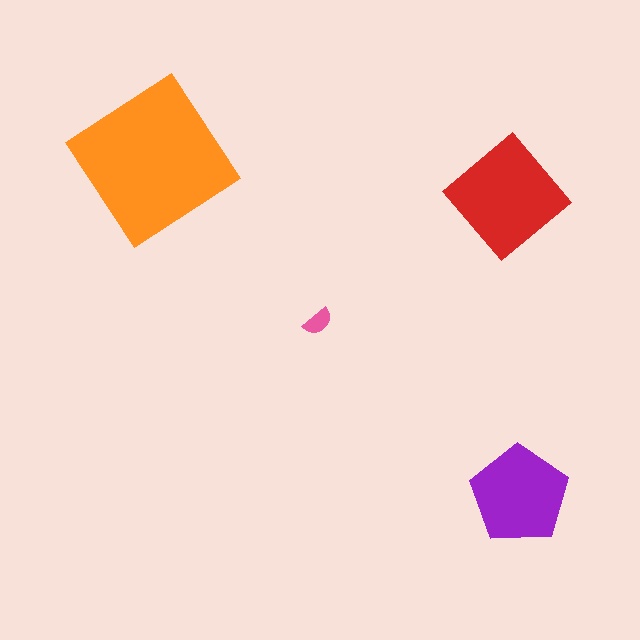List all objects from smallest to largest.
The pink semicircle, the purple pentagon, the red diamond, the orange diamond.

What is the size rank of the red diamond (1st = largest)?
2nd.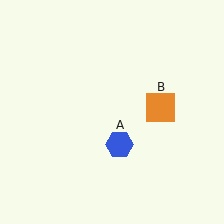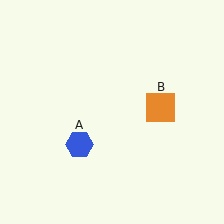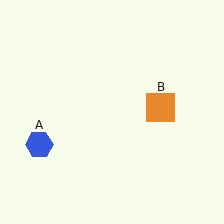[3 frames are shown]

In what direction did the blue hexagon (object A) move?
The blue hexagon (object A) moved left.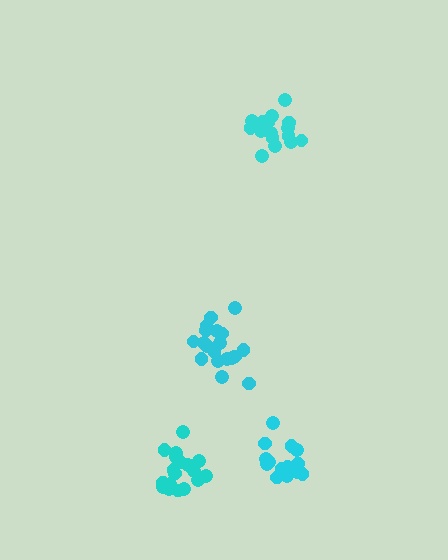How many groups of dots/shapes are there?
There are 4 groups.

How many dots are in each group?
Group 1: 19 dots, Group 2: 18 dots, Group 3: 16 dots, Group 4: 14 dots (67 total).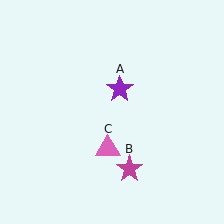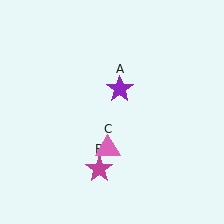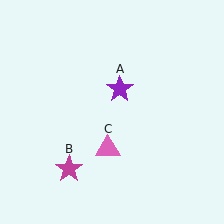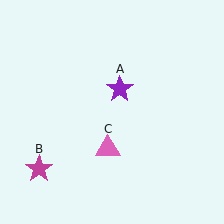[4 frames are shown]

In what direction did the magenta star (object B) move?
The magenta star (object B) moved left.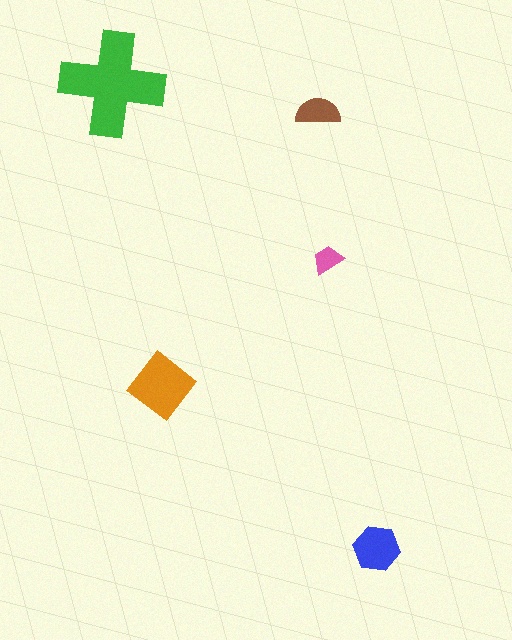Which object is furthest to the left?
The green cross is leftmost.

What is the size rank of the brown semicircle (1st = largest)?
4th.